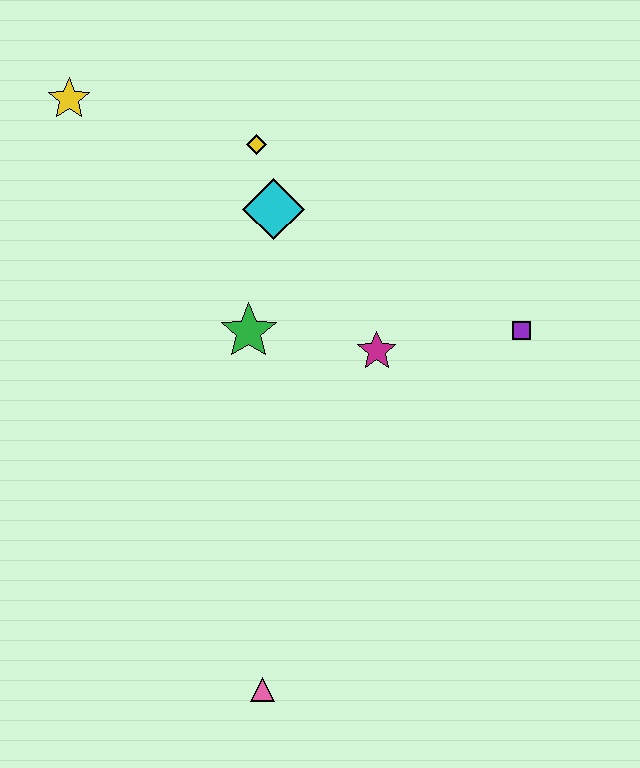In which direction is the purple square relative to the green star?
The purple square is to the right of the green star.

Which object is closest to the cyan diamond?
The yellow diamond is closest to the cyan diamond.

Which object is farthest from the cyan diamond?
The pink triangle is farthest from the cyan diamond.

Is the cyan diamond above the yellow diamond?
No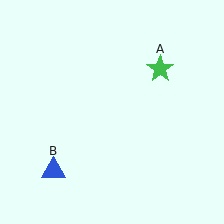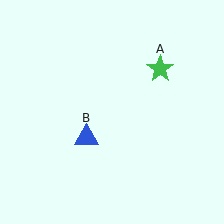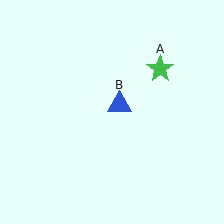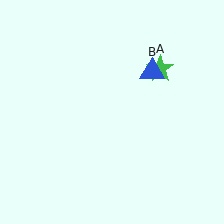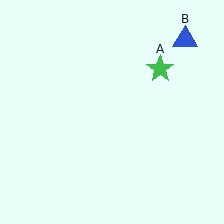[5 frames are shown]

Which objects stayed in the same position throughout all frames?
Green star (object A) remained stationary.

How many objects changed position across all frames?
1 object changed position: blue triangle (object B).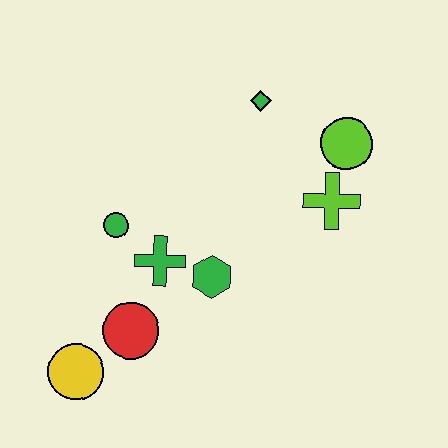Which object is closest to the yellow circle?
The red circle is closest to the yellow circle.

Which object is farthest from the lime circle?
The yellow circle is farthest from the lime circle.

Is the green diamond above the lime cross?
Yes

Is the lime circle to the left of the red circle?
No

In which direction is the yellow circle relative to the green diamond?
The yellow circle is below the green diamond.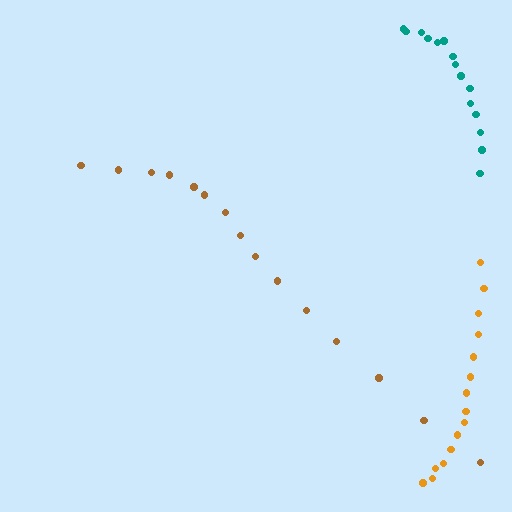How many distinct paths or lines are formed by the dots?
There are 3 distinct paths.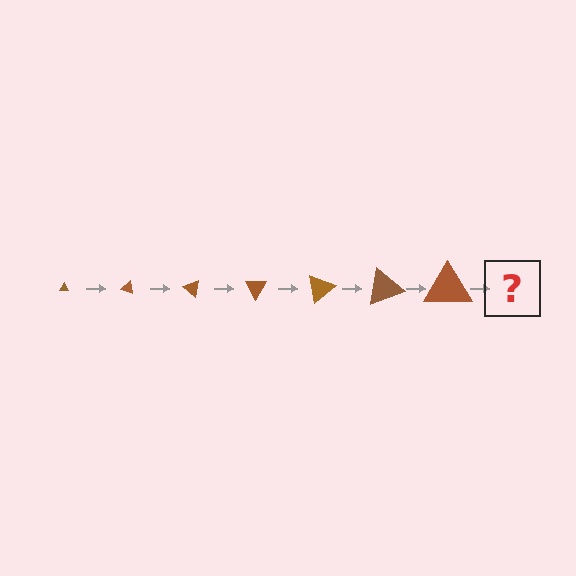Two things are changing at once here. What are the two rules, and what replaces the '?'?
The two rules are that the triangle grows larger each step and it rotates 20 degrees each step. The '?' should be a triangle, larger than the previous one and rotated 140 degrees from the start.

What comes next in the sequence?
The next element should be a triangle, larger than the previous one and rotated 140 degrees from the start.